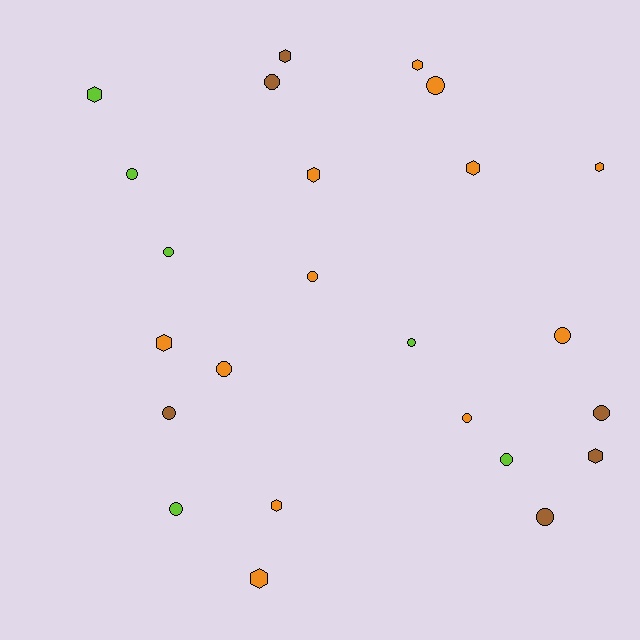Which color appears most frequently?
Orange, with 12 objects.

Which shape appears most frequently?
Circle, with 14 objects.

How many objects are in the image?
There are 24 objects.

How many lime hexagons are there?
There is 1 lime hexagon.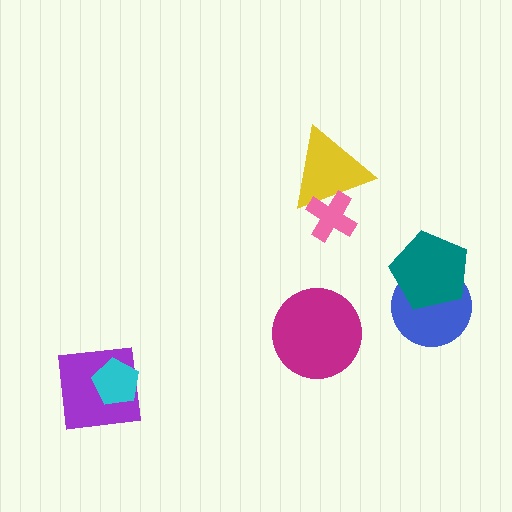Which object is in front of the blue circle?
The teal pentagon is in front of the blue circle.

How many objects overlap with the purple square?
1 object overlaps with the purple square.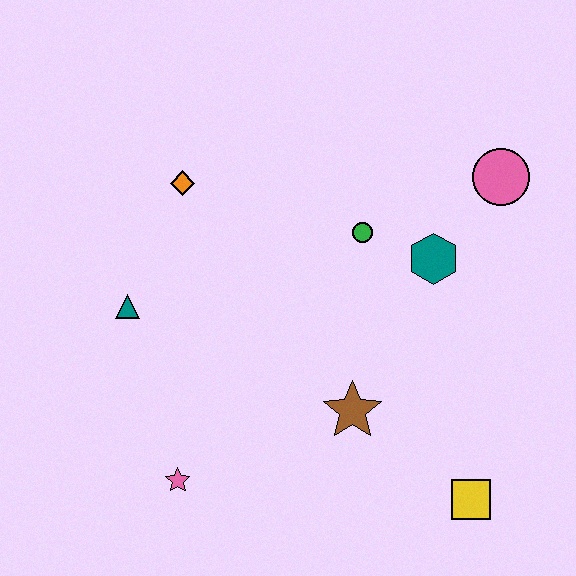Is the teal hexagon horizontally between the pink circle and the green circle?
Yes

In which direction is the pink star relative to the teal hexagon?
The pink star is to the left of the teal hexagon.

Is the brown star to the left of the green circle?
Yes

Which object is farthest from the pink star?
The pink circle is farthest from the pink star.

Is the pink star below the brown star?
Yes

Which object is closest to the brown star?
The yellow square is closest to the brown star.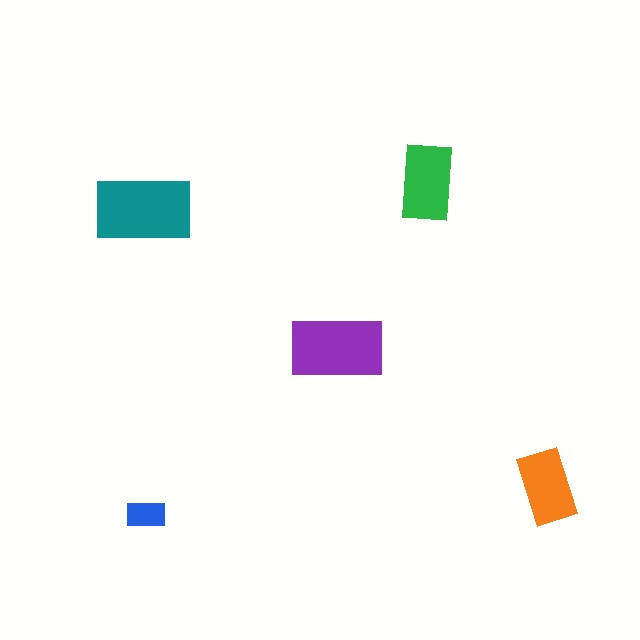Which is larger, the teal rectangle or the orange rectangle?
The teal one.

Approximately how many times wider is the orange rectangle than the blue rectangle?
About 2 times wider.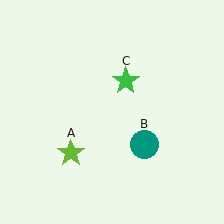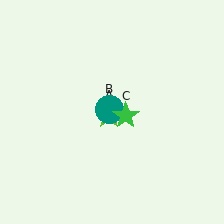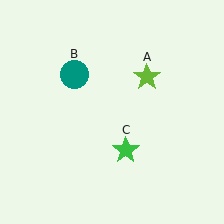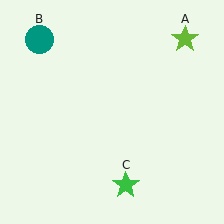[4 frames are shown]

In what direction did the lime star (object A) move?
The lime star (object A) moved up and to the right.